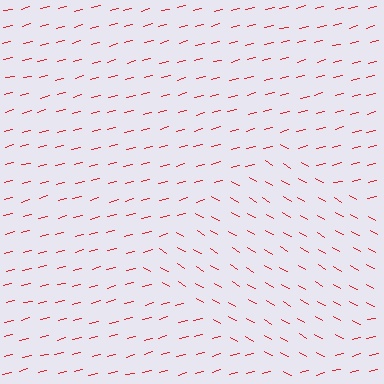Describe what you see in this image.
The image is filled with small red line segments. A diamond region in the image has lines oriented differently from the surrounding lines, creating a visible texture boundary.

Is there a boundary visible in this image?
Yes, there is a texture boundary formed by a change in line orientation.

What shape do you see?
I see a diamond.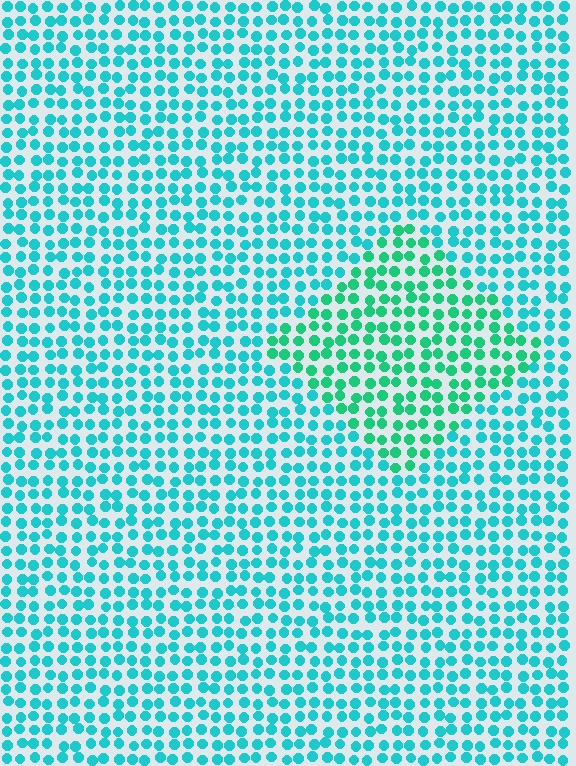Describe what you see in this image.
The image is filled with small cyan elements in a uniform arrangement. A diamond-shaped region is visible where the elements are tinted to a slightly different hue, forming a subtle color boundary.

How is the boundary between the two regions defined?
The boundary is defined purely by a slight shift in hue (about 28 degrees). Spacing, size, and orientation are identical on both sides.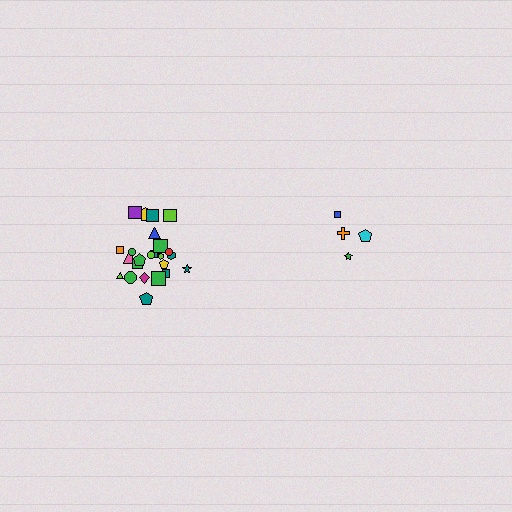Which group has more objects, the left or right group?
The left group.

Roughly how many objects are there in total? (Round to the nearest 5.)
Roughly 30 objects in total.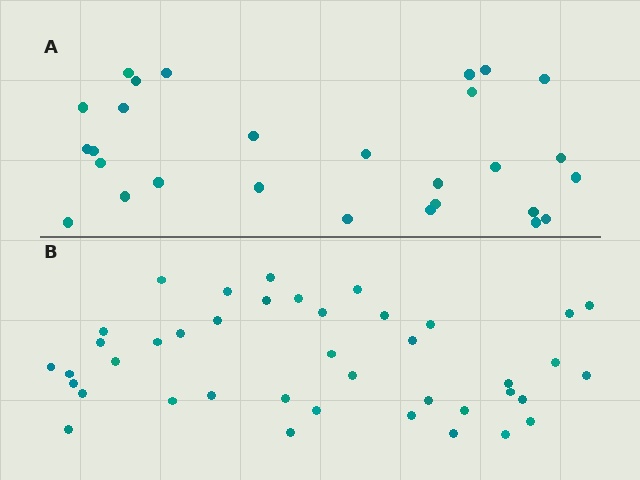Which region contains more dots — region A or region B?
Region B (the bottom region) has more dots.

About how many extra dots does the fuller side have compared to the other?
Region B has approximately 15 more dots than region A.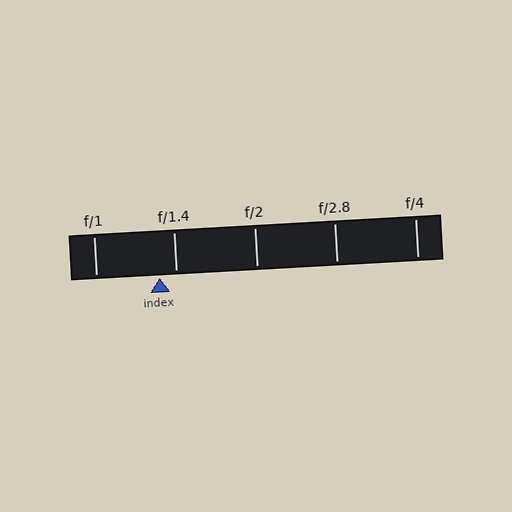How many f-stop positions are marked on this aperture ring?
There are 5 f-stop positions marked.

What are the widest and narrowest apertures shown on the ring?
The widest aperture shown is f/1 and the narrowest is f/4.